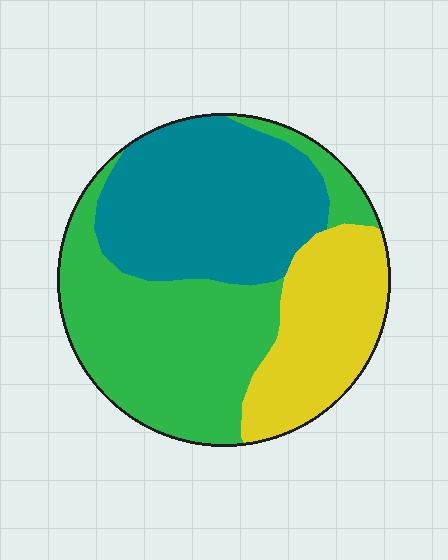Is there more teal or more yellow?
Teal.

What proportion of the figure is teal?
Teal covers about 35% of the figure.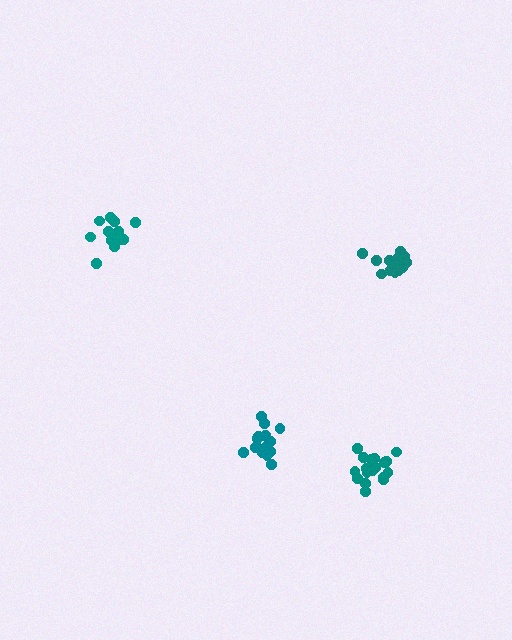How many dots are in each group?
Group 1: 16 dots, Group 2: 15 dots, Group 3: 17 dots, Group 4: 19 dots (67 total).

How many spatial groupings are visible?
There are 4 spatial groupings.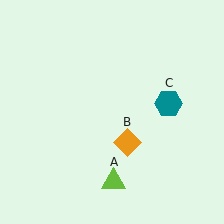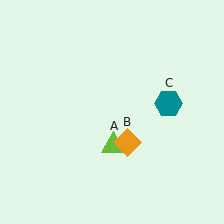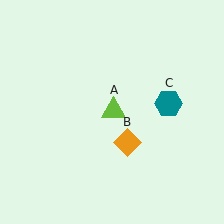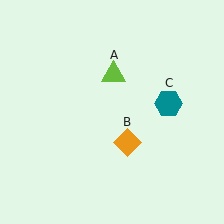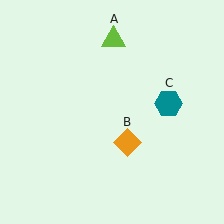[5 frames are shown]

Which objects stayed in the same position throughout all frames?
Orange diamond (object B) and teal hexagon (object C) remained stationary.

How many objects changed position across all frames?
1 object changed position: lime triangle (object A).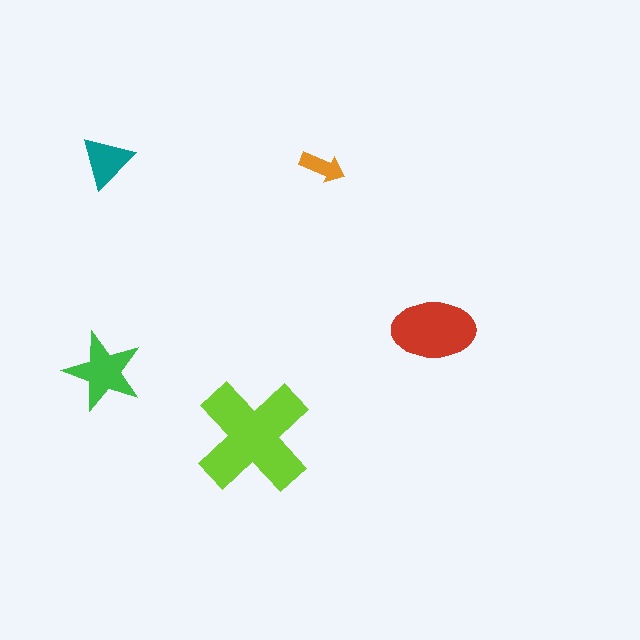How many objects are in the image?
There are 5 objects in the image.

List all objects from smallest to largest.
The orange arrow, the teal triangle, the green star, the red ellipse, the lime cross.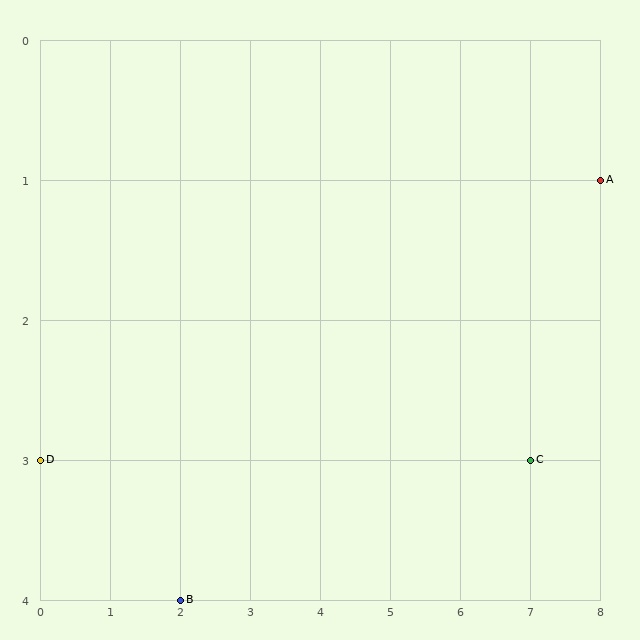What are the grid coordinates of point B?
Point B is at grid coordinates (2, 4).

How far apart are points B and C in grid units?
Points B and C are 5 columns and 1 row apart (about 5.1 grid units diagonally).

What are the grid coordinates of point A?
Point A is at grid coordinates (8, 1).